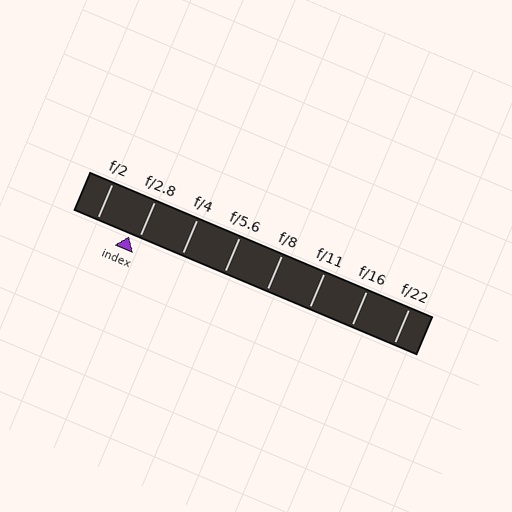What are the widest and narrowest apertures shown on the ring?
The widest aperture shown is f/2 and the narrowest is f/22.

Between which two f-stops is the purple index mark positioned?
The index mark is between f/2 and f/2.8.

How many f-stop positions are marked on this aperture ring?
There are 8 f-stop positions marked.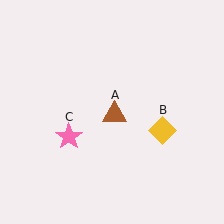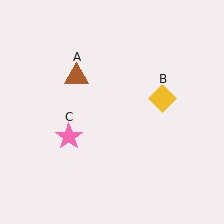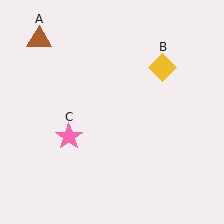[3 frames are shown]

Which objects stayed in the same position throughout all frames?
Pink star (object C) remained stationary.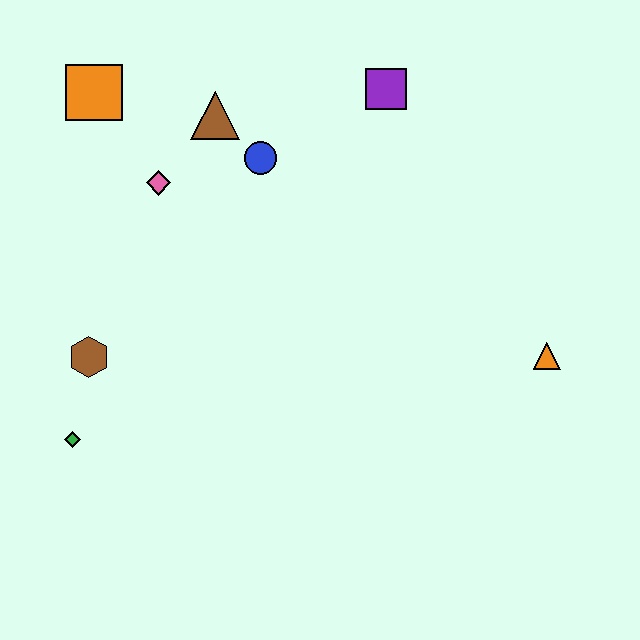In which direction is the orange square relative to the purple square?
The orange square is to the left of the purple square.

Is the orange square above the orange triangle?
Yes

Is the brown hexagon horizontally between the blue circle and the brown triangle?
No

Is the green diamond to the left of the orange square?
Yes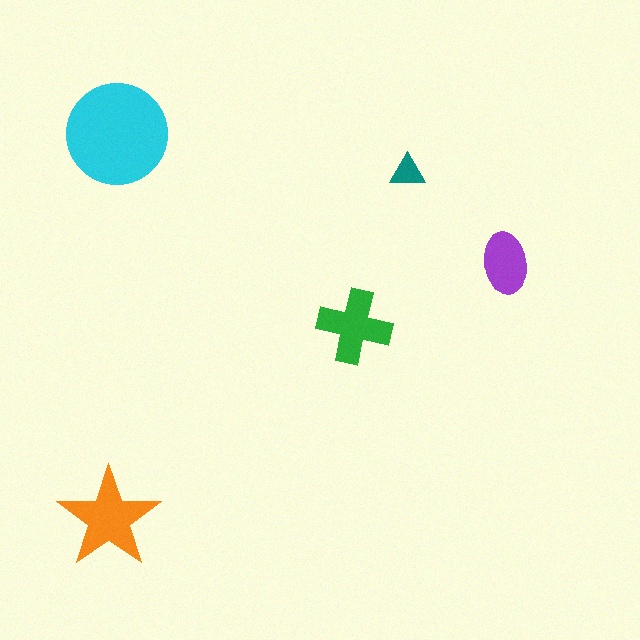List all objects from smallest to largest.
The teal triangle, the purple ellipse, the green cross, the orange star, the cyan circle.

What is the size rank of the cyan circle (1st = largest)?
1st.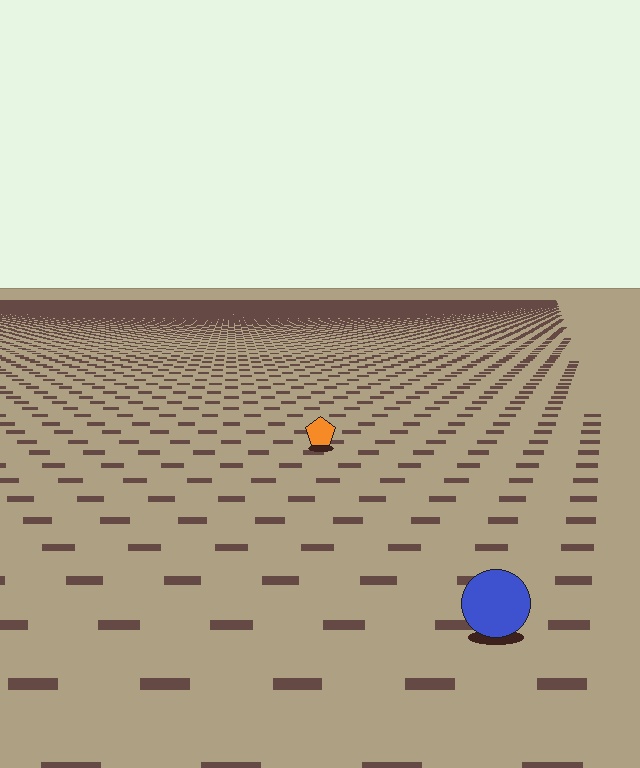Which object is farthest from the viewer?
The orange pentagon is farthest from the viewer. It appears smaller and the ground texture around it is denser.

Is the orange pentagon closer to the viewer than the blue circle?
No. The blue circle is closer — you can tell from the texture gradient: the ground texture is coarser near it.